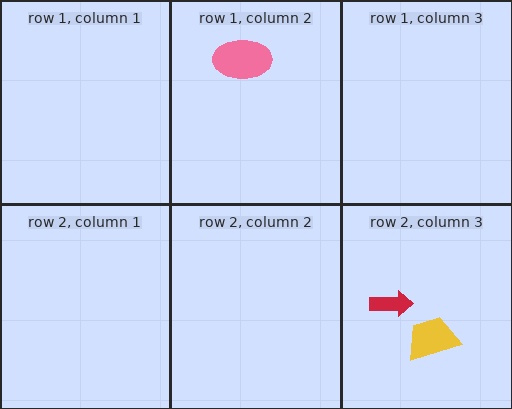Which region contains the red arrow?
The row 2, column 3 region.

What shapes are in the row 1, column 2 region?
The pink ellipse.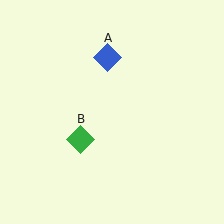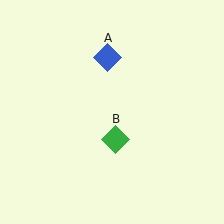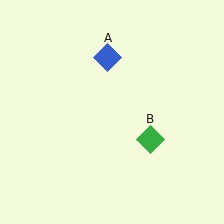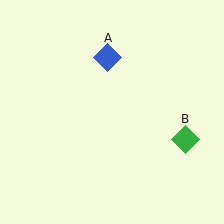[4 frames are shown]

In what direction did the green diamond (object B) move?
The green diamond (object B) moved right.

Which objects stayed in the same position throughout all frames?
Blue diamond (object A) remained stationary.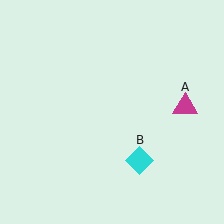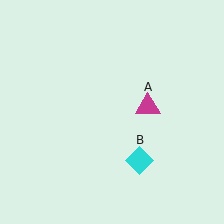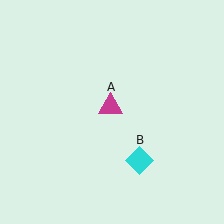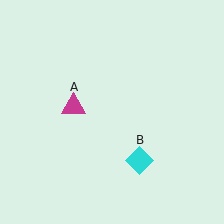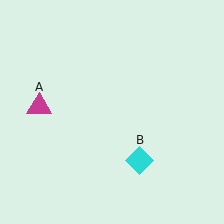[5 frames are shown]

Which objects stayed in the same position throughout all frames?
Cyan diamond (object B) remained stationary.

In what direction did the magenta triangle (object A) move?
The magenta triangle (object A) moved left.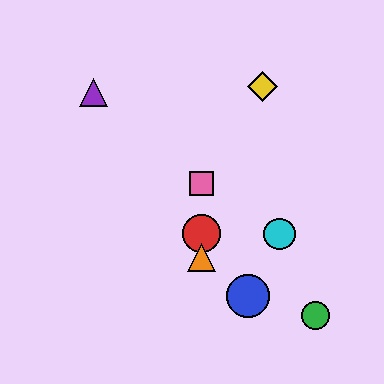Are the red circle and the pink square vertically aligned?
Yes, both are at x≈201.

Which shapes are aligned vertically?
The red circle, the orange triangle, the pink square are aligned vertically.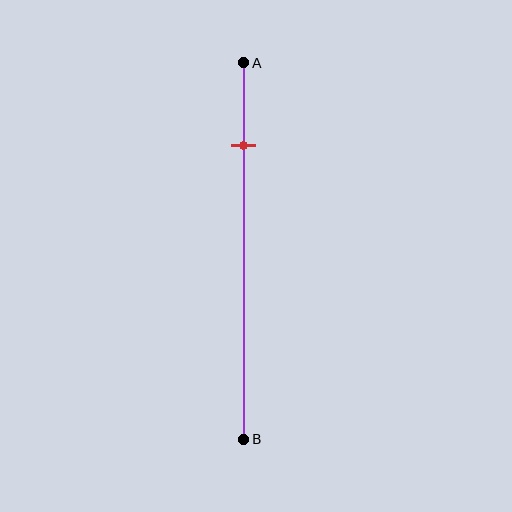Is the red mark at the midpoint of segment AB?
No, the mark is at about 20% from A, not at the 50% midpoint.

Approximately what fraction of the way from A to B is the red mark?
The red mark is approximately 20% of the way from A to B.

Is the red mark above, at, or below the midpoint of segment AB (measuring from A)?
The red mark is above the midpoint of segment AB.